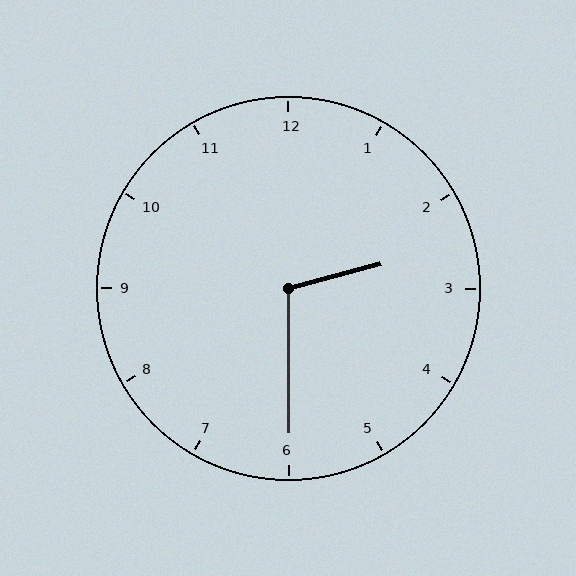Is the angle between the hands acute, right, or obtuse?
It is obtuse.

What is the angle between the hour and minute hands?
Approximately 105 degrees.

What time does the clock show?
2:30.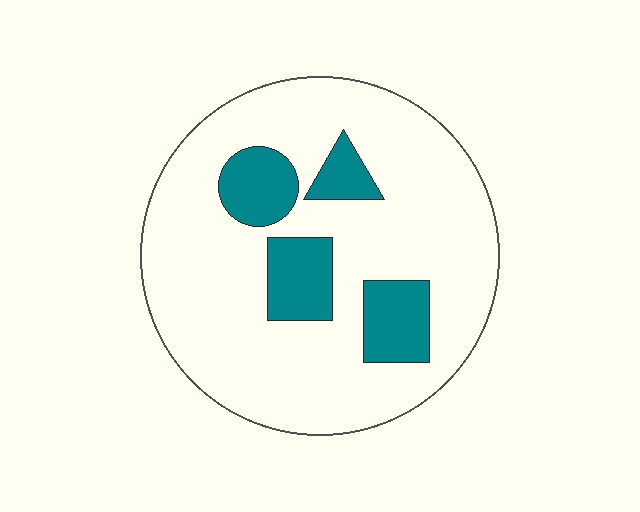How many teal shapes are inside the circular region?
4.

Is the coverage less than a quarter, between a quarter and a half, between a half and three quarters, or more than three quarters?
Less than a quarter.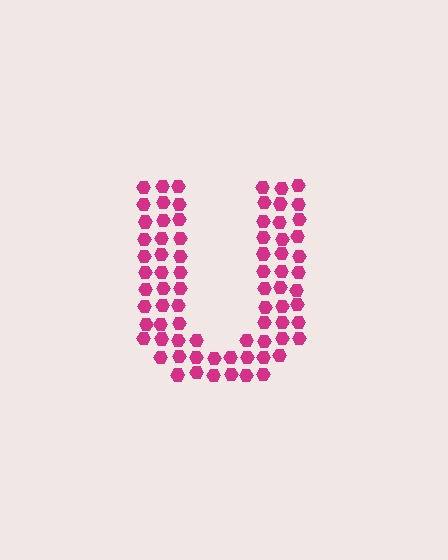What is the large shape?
The large shape is the letter U.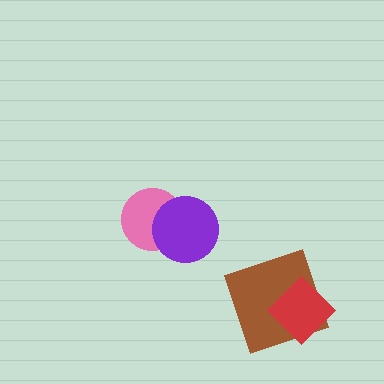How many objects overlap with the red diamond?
1 object overlaps with the red diamond.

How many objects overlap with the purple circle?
1 object overlaps with the purple circle.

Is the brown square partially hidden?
Yes, it is partially covered by another shape.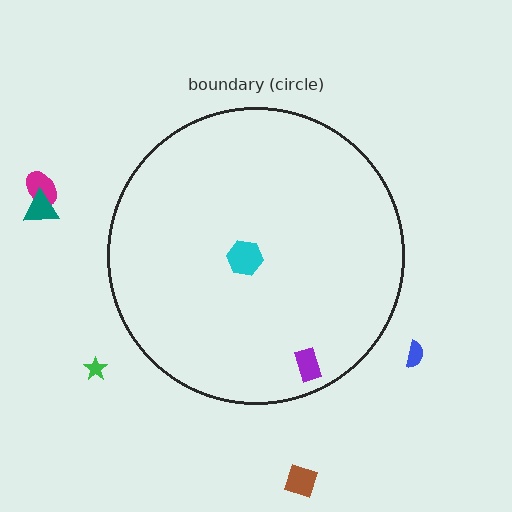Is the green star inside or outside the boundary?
Outside.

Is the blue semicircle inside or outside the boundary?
Outside.